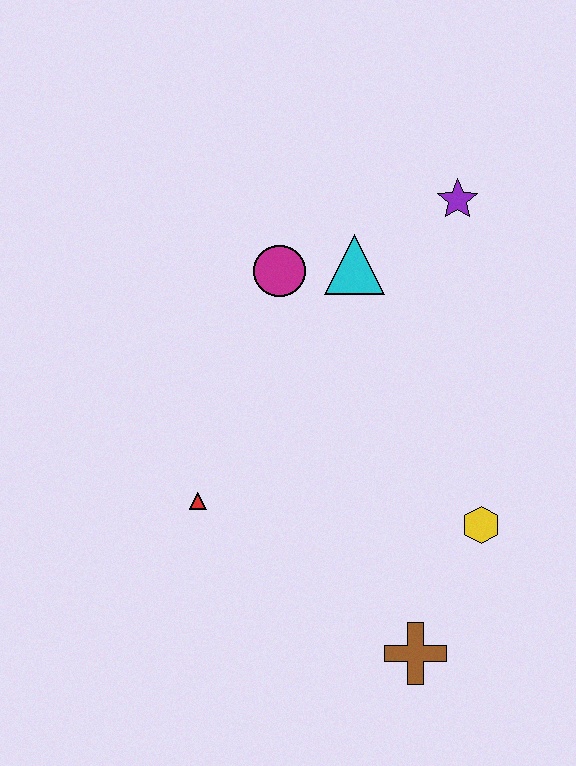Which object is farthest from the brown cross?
The purple star is farthest from the brown cross.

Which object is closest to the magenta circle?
The cyan triangle is closest to the magenta circle.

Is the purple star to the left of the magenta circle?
No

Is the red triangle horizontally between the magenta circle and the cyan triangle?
No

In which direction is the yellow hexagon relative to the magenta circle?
The yellow hexagon is below the magenta circle.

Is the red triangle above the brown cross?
Yes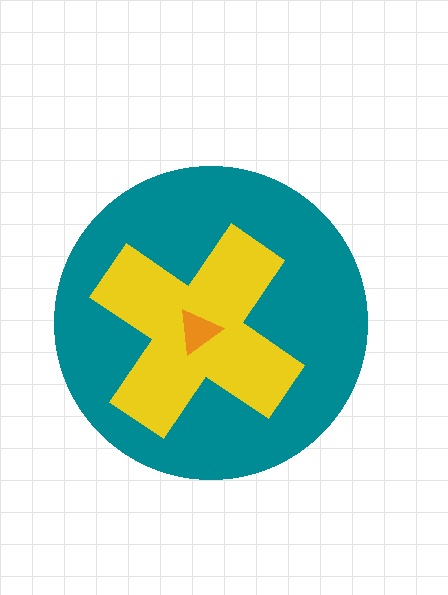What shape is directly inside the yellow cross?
The orange triangle.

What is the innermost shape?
The orange triangle.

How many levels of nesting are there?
3.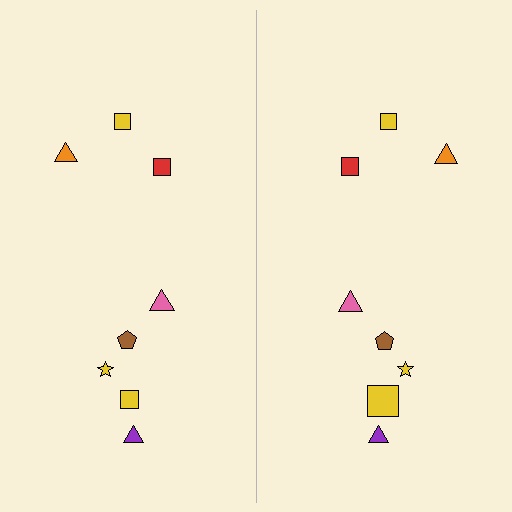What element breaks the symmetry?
The yellow square on the right side has a different size than its mirror counterpart.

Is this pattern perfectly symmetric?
No, the pattern is not perfectly symmetric. The yellow square on the right side has a different size than its mirror counterpart.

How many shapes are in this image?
There are 16 shapes in this image.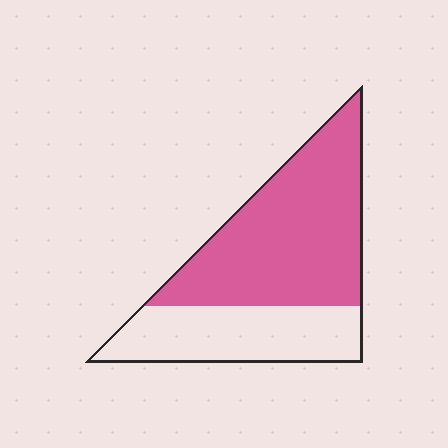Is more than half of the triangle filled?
Yes.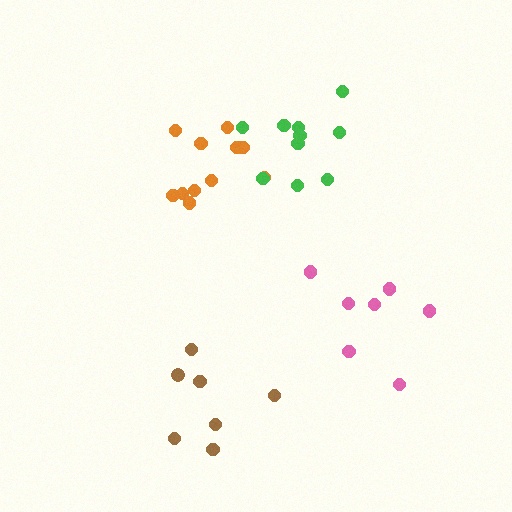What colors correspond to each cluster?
The clusters are colored: pink, brown, orange, green.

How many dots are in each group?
Group 1: 7 dots, Group 2: 7 dots, Group 3: 11 dots, Group 4: 10 dots (35 total).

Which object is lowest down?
The brown cluster is bottommost.